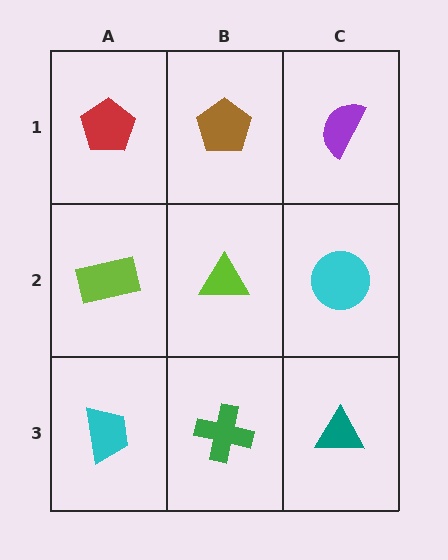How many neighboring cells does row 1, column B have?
3.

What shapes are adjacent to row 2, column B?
A brown pentagon (row 1, column B), a green cross (row 3, column B), a lime rectangle (row 2, column A), a cyan circle (row 2, column C).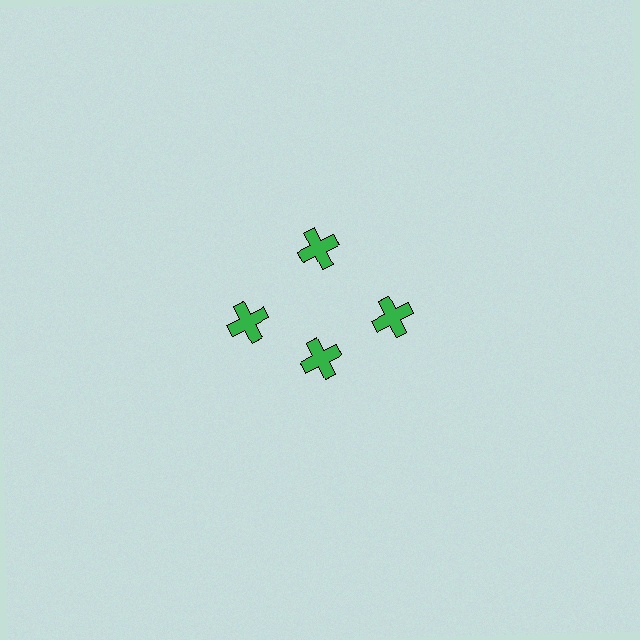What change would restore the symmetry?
The symmetry would be restored by moving it outward, back onto the ring so that all 4 crosses sit at equal angles and equal distance from the center.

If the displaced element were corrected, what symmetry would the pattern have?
It would have 4-fold rotational symmetry — the pattern would map onto itself every 90 degrees.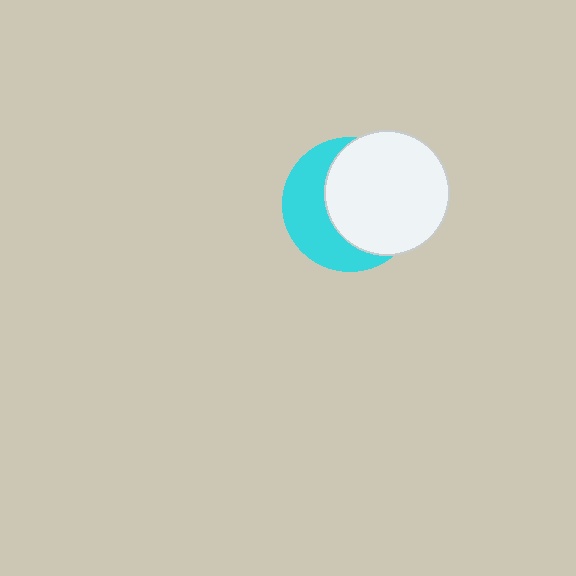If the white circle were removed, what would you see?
You would see the complete cyan circle.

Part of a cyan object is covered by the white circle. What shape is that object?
It is a circle.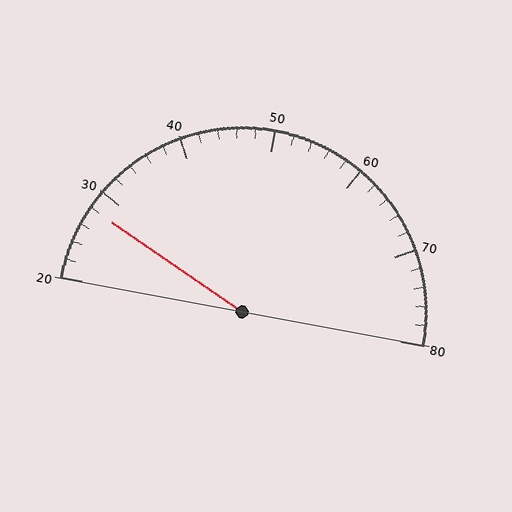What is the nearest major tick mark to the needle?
The nearest major tick mark is 30.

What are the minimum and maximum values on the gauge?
The gauge ranges from 20 to 80.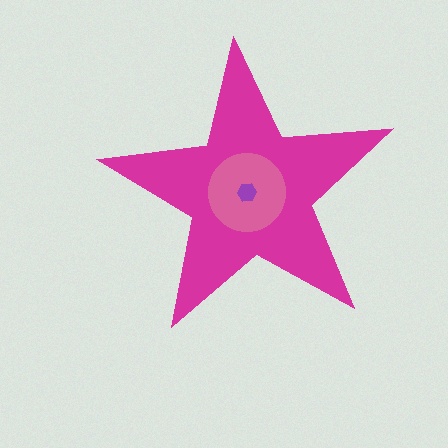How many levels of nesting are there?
3.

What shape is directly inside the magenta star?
The pink circle.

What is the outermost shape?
The magenta star.